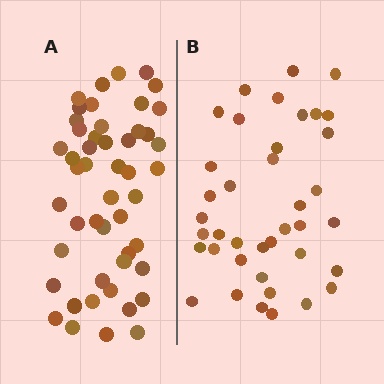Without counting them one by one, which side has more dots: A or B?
Region A (the left region) has more dots.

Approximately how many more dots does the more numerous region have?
Region A has roughly 10 or so more dots than region B.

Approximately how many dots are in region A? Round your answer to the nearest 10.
About 50 dots. (The exact count is 49, which rounds to 50.)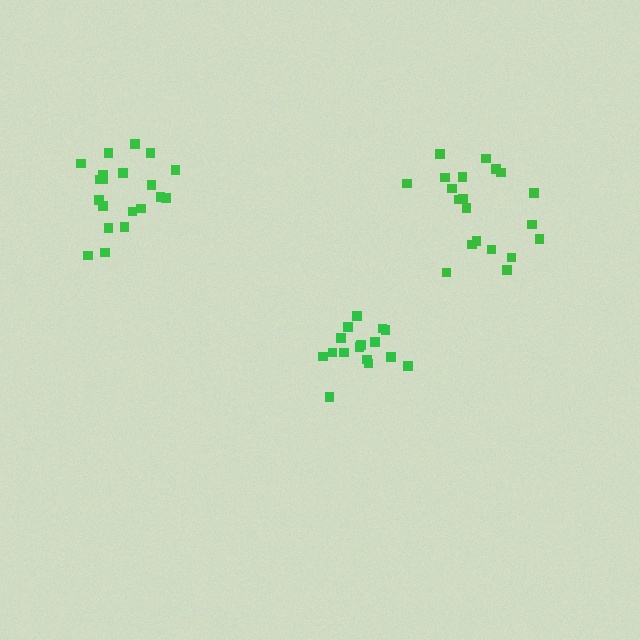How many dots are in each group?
Group 1: 16 dots, Group 2: 20 dots, Group 3: 20 dots (56 total).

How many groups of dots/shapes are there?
There are 3 groups.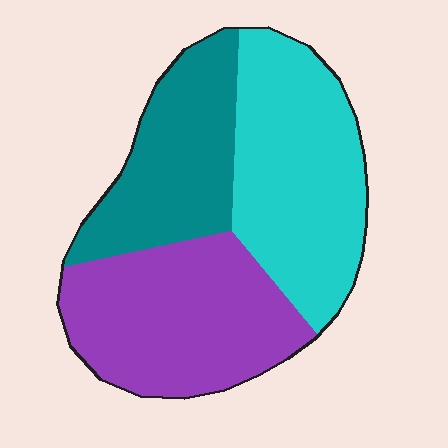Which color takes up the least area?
Teal, at roughly 25%.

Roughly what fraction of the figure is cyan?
Cyan covers roughly 35% of the figure.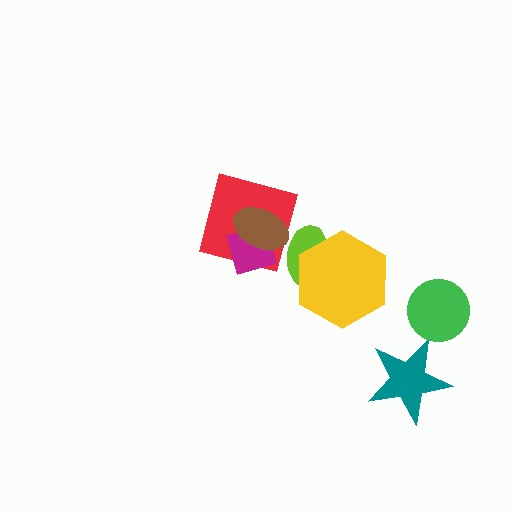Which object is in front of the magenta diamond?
The brown ellipse is in front of the magenta diamond.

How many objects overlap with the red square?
2 objects overlap with the red square.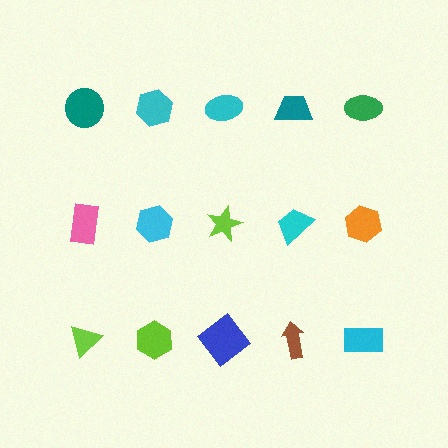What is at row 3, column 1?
A lime triangle.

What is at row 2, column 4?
A cyan trapezoid.